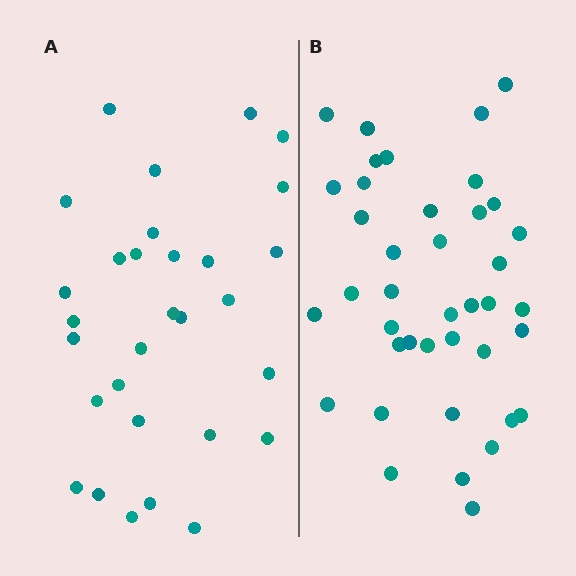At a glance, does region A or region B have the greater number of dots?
Region B (the right region) has more dots.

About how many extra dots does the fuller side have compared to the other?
Region B has roughly 10 or so more dots than region A.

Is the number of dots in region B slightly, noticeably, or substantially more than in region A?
Region B has noticeably more, but not dramatically so. The ratio is roughly 1.3 to 1.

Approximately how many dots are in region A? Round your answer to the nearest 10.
About 30 dots.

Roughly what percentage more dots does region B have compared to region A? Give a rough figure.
About 35% more.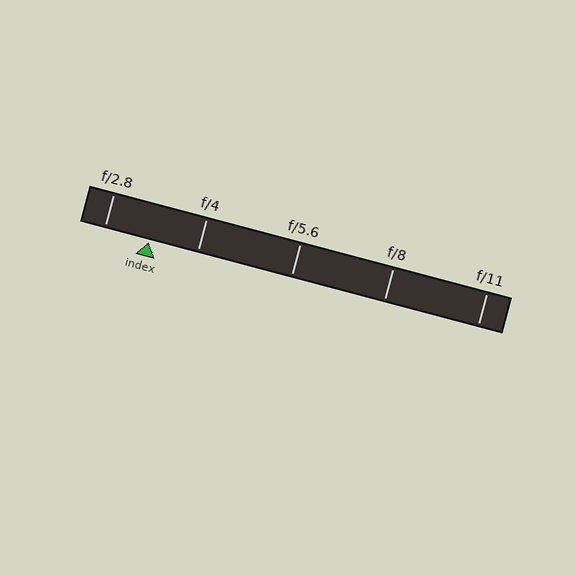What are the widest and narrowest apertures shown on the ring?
The widest aperture shown is f/2.8 and the narrowest is f/11.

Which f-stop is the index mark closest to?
The index mark is closest to f/2.8.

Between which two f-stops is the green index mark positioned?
The index mark is between f/2.8 and f/4.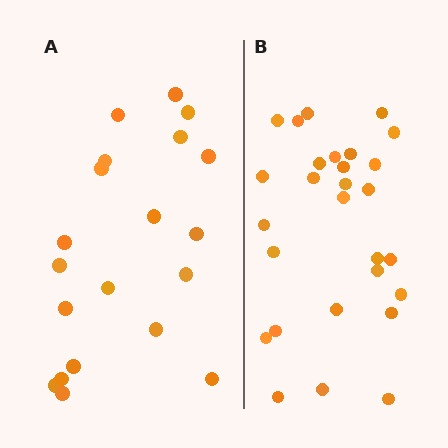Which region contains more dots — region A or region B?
Region B (the right region) has more dots.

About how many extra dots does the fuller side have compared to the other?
Region B has roughly 8 or so more dots than region A.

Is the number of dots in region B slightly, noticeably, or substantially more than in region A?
Region B has noticeably more, but not dramatically so. The ratio is roughly 1.4 to 1.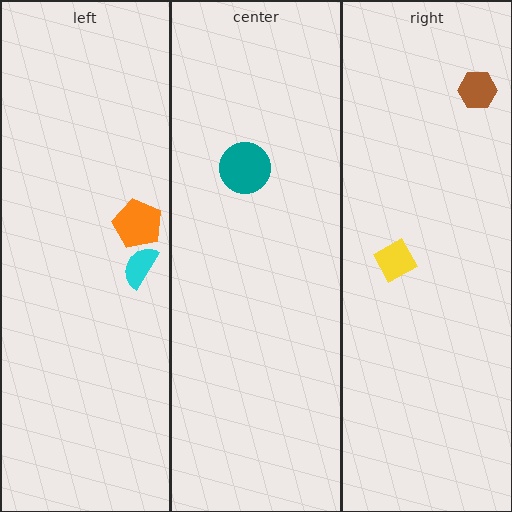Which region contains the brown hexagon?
The right region.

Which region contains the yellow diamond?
The right region.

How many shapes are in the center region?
1.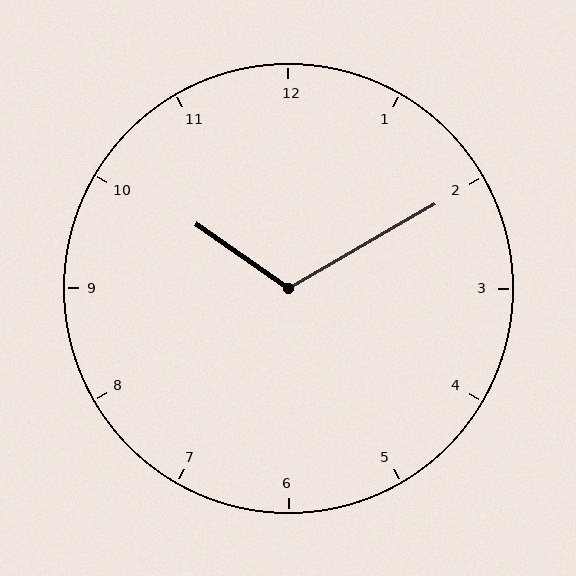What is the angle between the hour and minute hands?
Approximately 115 degrees.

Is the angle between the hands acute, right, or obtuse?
It is obtuse.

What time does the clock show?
10:10.